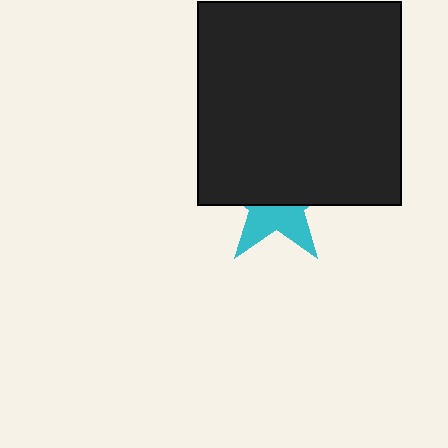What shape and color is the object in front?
The object in front is a black square.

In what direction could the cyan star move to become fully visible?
The cyan star could move down. That would shift it out from behind the black square entirely.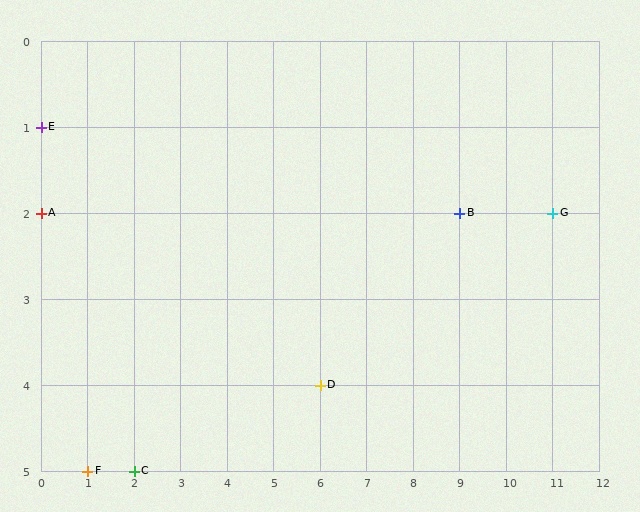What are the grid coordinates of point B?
Point B is at grid coordinates (9, 2).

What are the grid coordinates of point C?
Point C is at grid coordinates (2, 5).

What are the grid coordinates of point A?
Point A is at grid coordinates (0, 2).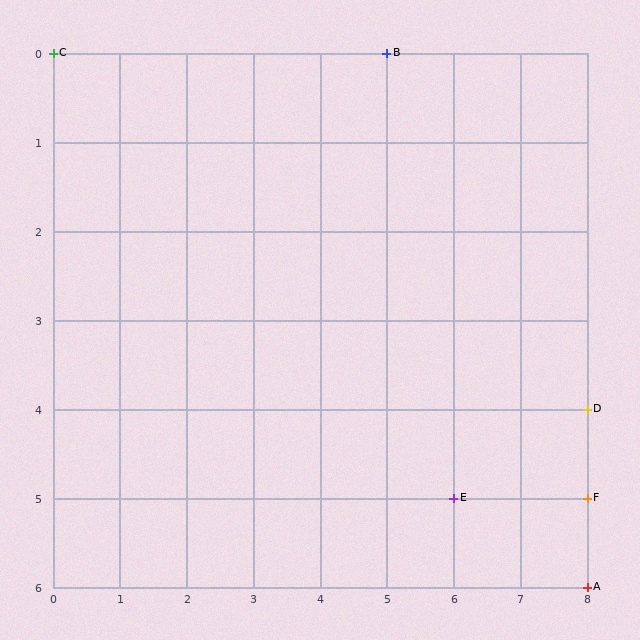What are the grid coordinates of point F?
Point F is at grid coordinates (8, 5).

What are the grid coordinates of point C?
Point C is at grid coordinates (0, 0).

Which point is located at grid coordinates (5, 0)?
Point B is at (5, 0).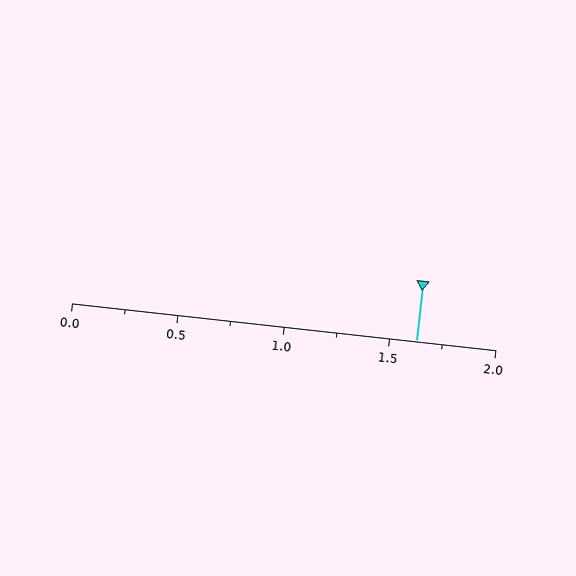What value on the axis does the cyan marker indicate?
The marker indicates approximately 1.62.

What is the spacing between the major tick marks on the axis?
The major ticks are spaced 0.5 apart.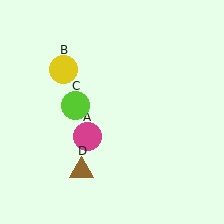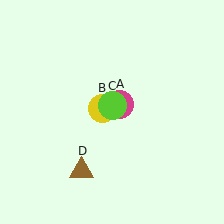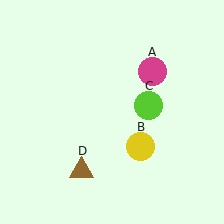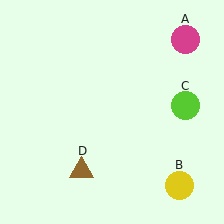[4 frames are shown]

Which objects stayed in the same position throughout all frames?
Brown triangle (object D) remained stationary.